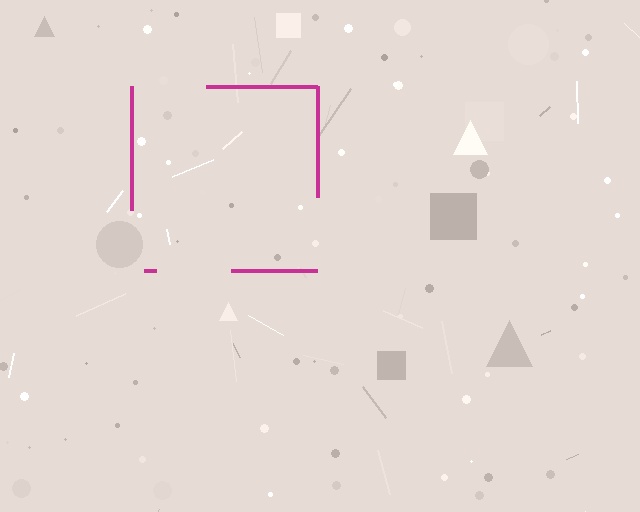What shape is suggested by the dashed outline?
The dashed outline suggests a square.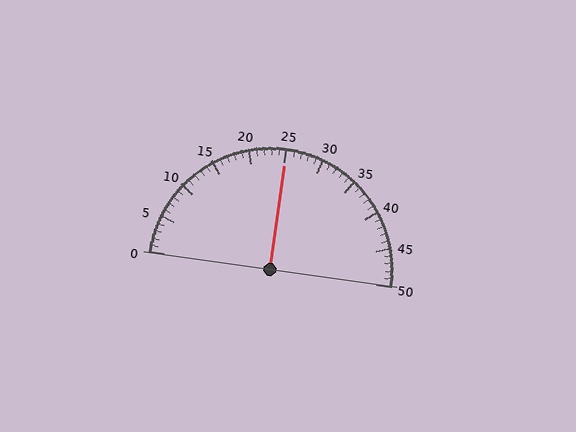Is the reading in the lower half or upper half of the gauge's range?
The reading is in the upper half of the range (0 to 50).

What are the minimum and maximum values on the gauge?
The gauge ranges from 0 to 50.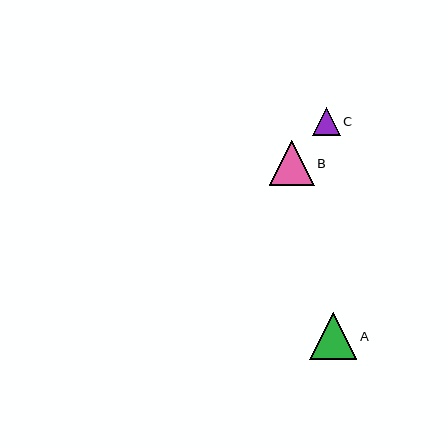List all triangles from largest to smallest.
From largest to smallest: A, B, C.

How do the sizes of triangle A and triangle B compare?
Triangle A and triangle B are approximately the same size.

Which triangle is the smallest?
Triangle C is the smallest with a size of approximately 27 pixels.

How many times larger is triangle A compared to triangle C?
Triangle A is approximately 1.7 times the size of triangle C.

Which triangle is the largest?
Triangle A is the largest with a size of approximately 48 pixels.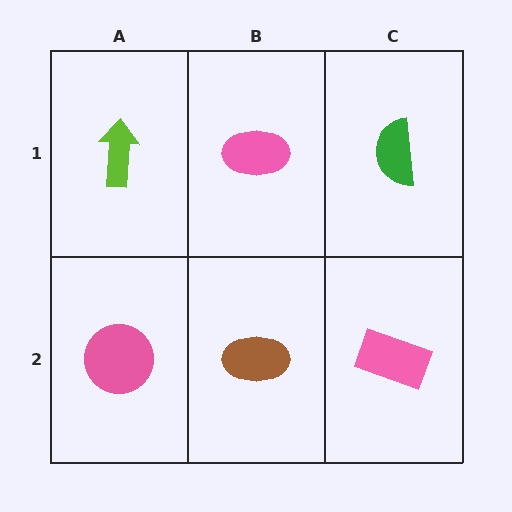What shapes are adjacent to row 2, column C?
A green semicircle (row 1, column C), a brown ellipse (row 2, column B).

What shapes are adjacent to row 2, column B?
A pink ellipse (row 1, column B), a pink circle (row 2, column A), a pink rectangle (row 2, column C).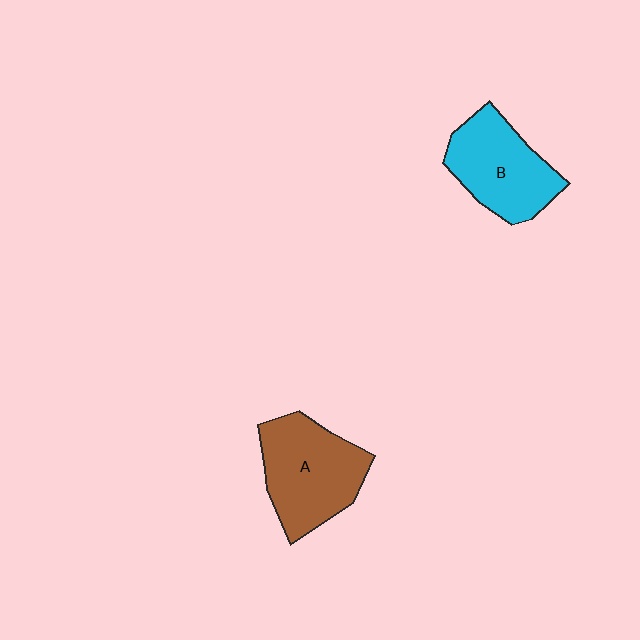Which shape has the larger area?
Shape A (brown).